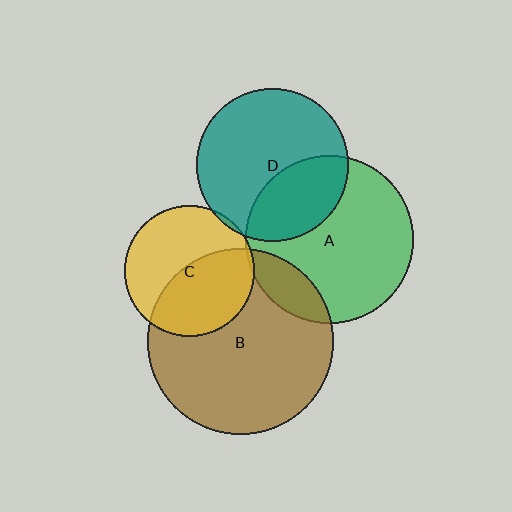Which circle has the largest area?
Circle B (brown).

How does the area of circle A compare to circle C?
Approximately 1.7 times.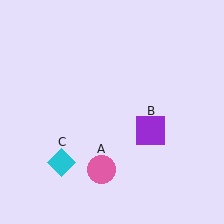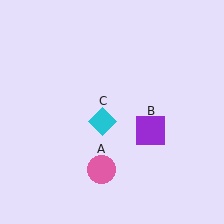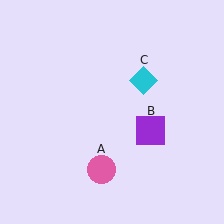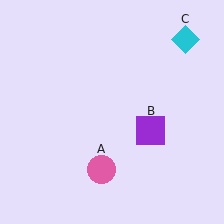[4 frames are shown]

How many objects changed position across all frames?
1 object changed position: cyan diamond (object C).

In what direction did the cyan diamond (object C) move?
The cyan diamond (object C) moved up and to the right.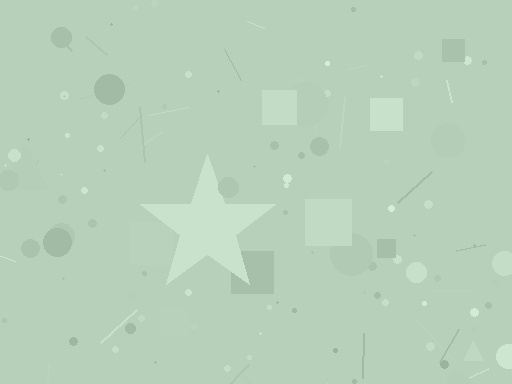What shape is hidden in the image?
A star is hidden in the image.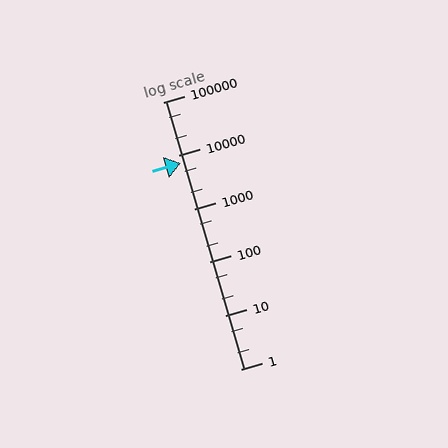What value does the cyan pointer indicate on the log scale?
The pointer indicates approximately 7100.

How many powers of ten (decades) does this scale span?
The scale spans 5 decades, from 1 to 100000.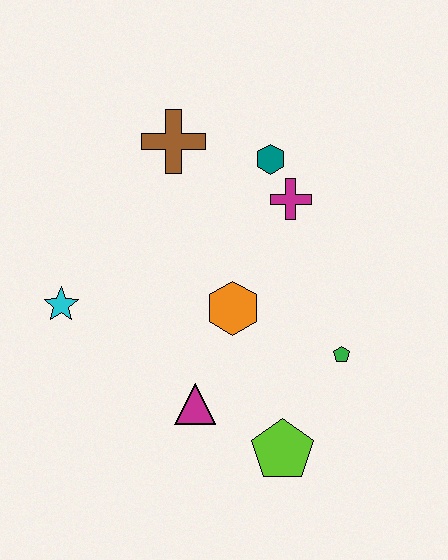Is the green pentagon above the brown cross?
No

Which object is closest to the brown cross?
The teal hexagon is closest to the brown cross.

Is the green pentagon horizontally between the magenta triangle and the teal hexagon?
No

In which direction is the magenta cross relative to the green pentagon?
The magenta cross is above the green pentagon.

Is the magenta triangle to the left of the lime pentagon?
Yes